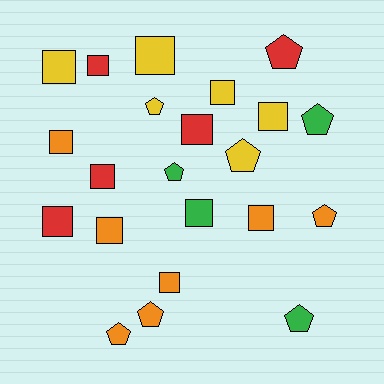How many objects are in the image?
There are 22 objects.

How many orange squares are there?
There are 4 orange squares.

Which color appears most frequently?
Orange, with 7 objects.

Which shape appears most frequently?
Square, with 13 objects.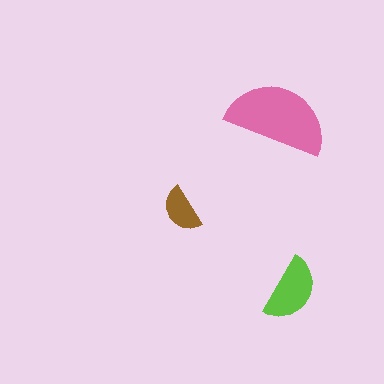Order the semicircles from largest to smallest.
the pink one, the lime one, the brown one.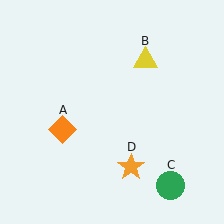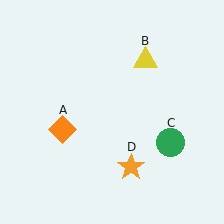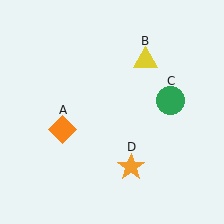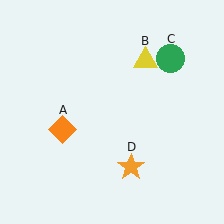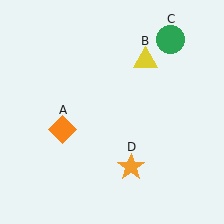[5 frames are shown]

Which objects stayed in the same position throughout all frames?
Orange diamond (object A) and yellow triangle (object B) and orange star (object D) remained stationary.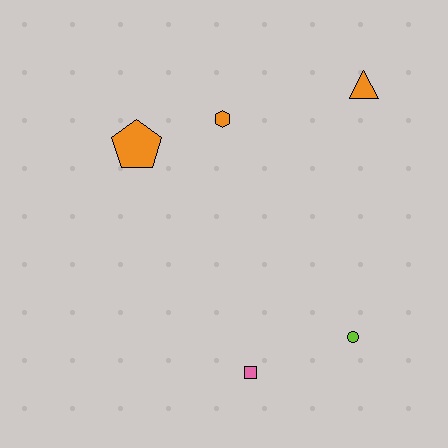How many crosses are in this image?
There are no crosses.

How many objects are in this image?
There are 5 objects.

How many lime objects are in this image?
There is 1 lime object.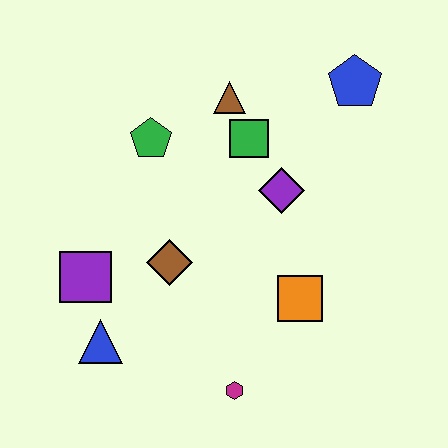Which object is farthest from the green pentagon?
The magenta hexagon is farthest from the green pentagon.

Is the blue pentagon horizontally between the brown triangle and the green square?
No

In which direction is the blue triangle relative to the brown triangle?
The blue triangle is below the brown triangle.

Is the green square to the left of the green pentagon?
No